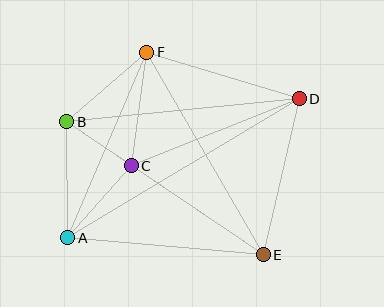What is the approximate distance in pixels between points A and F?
The distance between A and F is approximately 201 pixels.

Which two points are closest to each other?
Points B and C are closest to each other.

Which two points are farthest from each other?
Points A and D are farthest from each other.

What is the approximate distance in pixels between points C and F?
The distance between C and F is approximately 114 pixels.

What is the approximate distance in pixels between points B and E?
The distance between B and E is approximately 237 pixels.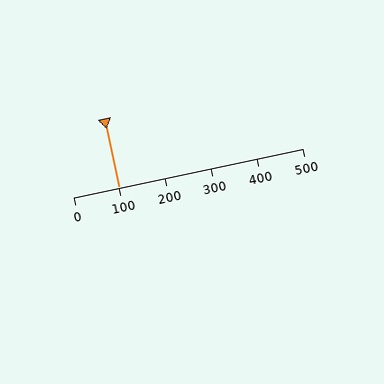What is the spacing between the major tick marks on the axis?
The major ticks are spaced 100 apart.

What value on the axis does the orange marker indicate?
The marker indicates approximately 100.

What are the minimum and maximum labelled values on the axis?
The axis runs from 0 to 500.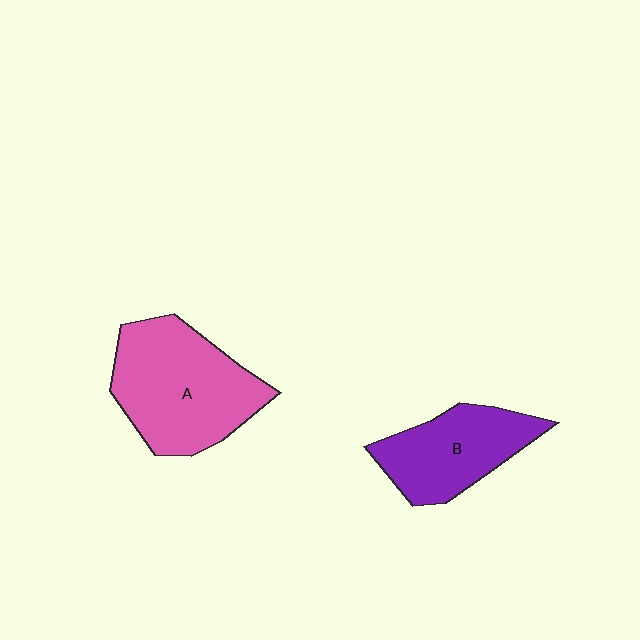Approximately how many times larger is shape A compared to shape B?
Approximately 1.4 times.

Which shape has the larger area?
Shape A (pink).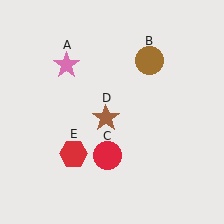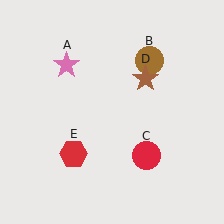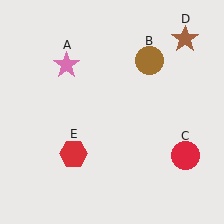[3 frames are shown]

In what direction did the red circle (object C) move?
The red circle (object C) moved right.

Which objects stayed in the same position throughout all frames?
Pink star (object A) and brown circle (object B) and red hexagon (object E) remained stationary.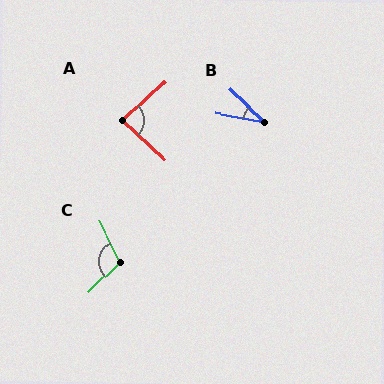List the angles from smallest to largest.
B (33°), A (86°), C (108°).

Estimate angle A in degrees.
Approximately 86 degrees.